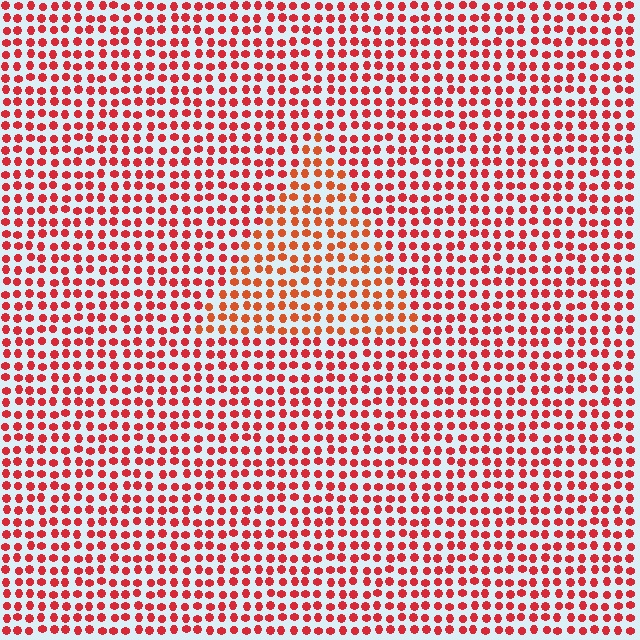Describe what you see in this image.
The image is filled with small red elements in a uniform arrangement. A triangle-shaped region is visible where the elements are tinted to a slightly different hue, forming a subtle color boundary.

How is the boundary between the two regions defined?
The boundary is defined purely by a slight shift in hue (about 21 degrees). Spacing, size, and orientation are identical on both sides.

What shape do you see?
I see a triangle.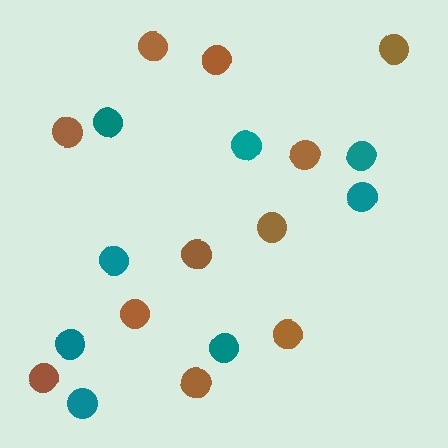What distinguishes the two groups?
There are 2 groups: one group of brown circles (11) and one group of teal circles (8).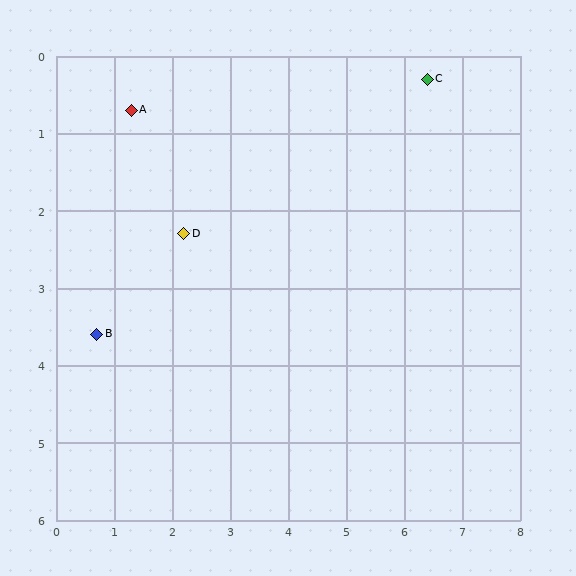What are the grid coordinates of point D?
Point D is at approximately (2.2, 2.3).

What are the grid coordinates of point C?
Point C is at approximately (6.4, 0.3).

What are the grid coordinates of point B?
Point B is at approximately (0.7, 3.6).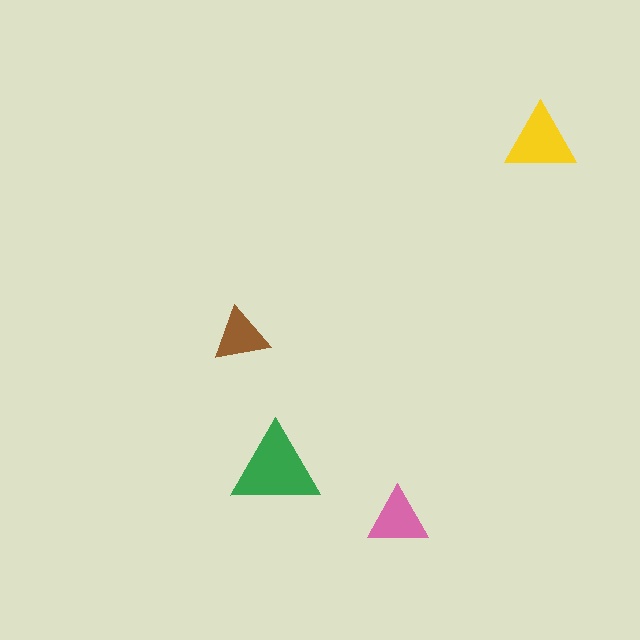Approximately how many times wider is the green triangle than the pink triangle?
About 1.5 times wider.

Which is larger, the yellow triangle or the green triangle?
The green one.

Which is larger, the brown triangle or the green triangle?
The green one.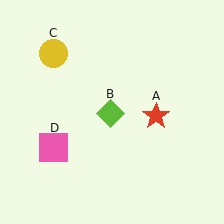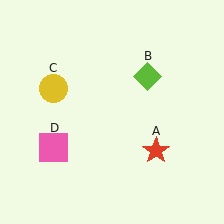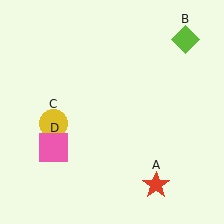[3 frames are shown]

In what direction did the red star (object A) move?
The red star (object A) moved down.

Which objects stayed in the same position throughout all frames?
Pink square (object D) remained stationary.